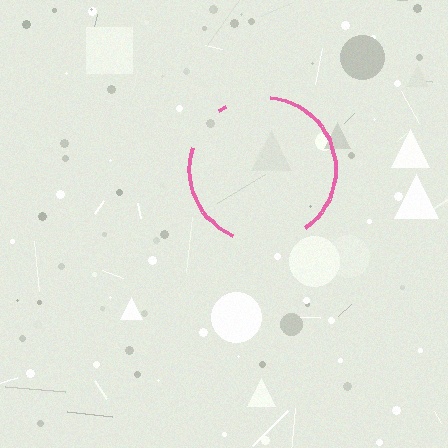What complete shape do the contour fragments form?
The contour fragments form a circle.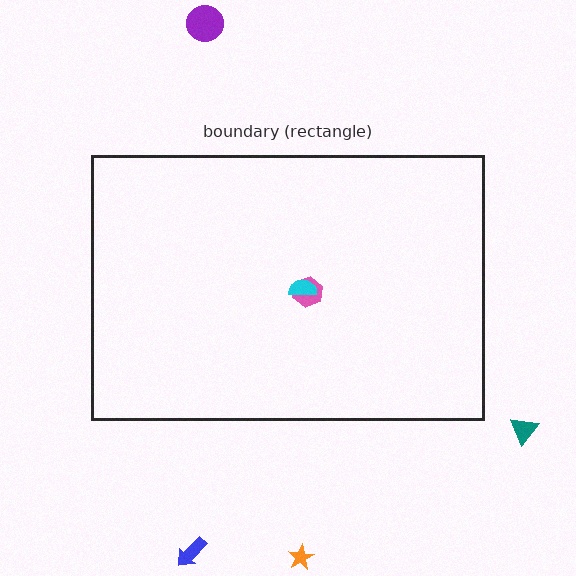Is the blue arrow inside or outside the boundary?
Outside.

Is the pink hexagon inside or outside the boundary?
Inside.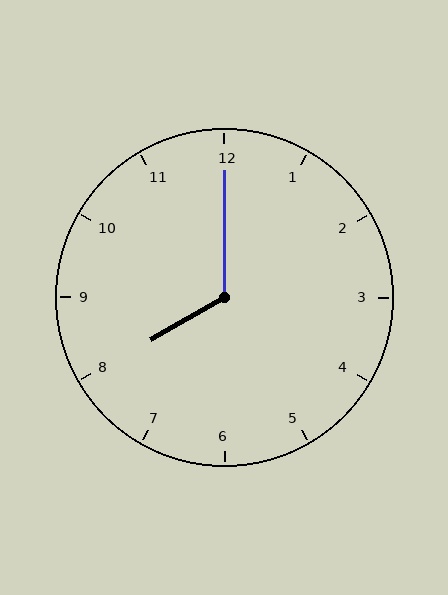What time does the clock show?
8:00.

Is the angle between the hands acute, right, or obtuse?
It is obtuse.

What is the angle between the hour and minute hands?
Approximately 120 degrees.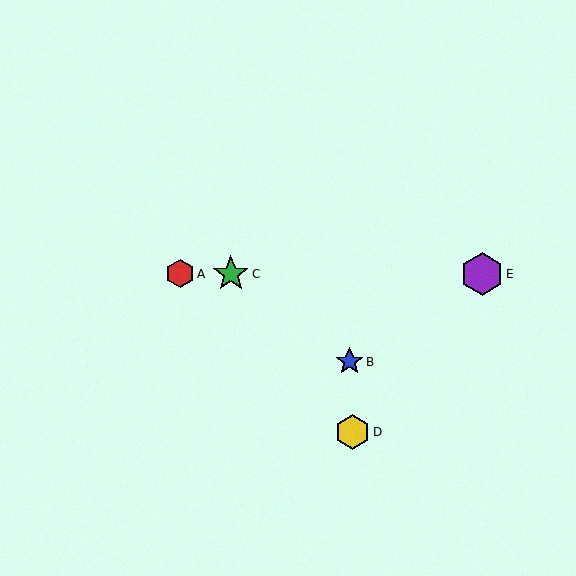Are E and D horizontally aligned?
No, E is at y≈274 and D is at y≈432.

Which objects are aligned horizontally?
Objects A, C, E are aligned horizontally.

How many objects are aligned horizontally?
3 objects (A, C, E) are aligned horizontally.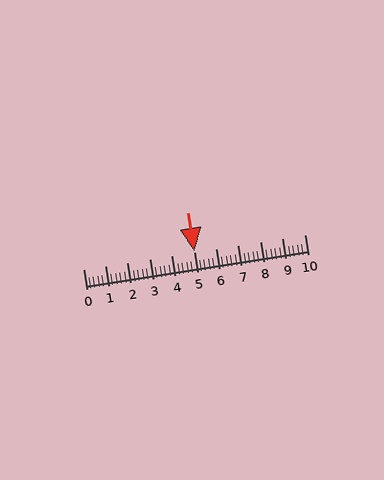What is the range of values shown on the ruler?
The ruler shows values from 0 to 10.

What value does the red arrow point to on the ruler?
The red arrow points to approximately 5.0.